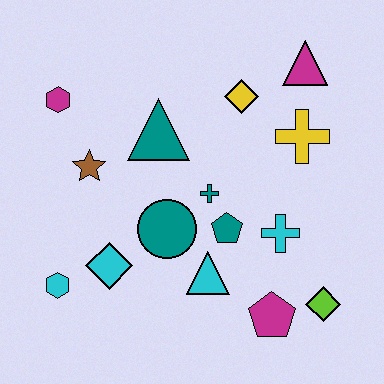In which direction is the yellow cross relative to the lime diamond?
The yellow cross is above the lime diamond.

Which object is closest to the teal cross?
The teal pentagon is closest to the teal cross.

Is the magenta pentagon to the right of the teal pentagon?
Yes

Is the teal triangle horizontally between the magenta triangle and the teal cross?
No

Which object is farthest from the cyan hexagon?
The magenta triangle is farthest from the cyan hexagon.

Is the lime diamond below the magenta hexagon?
Yes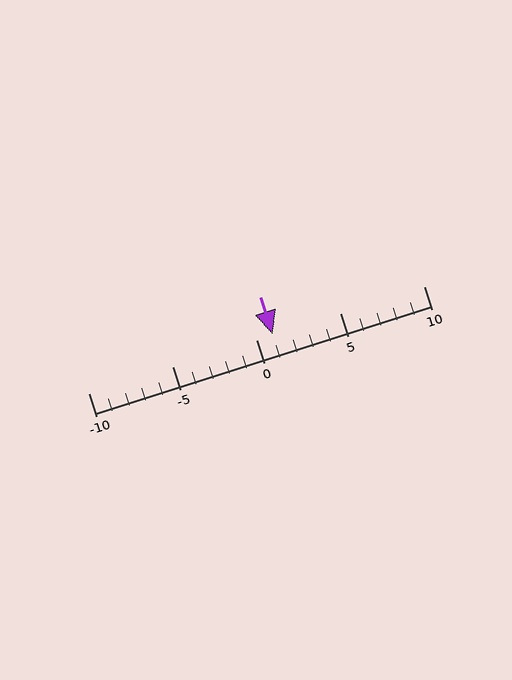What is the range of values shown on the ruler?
The ruler shows values from -10 to 10.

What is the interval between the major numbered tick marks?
The major tick marks are spaced 5 units apart.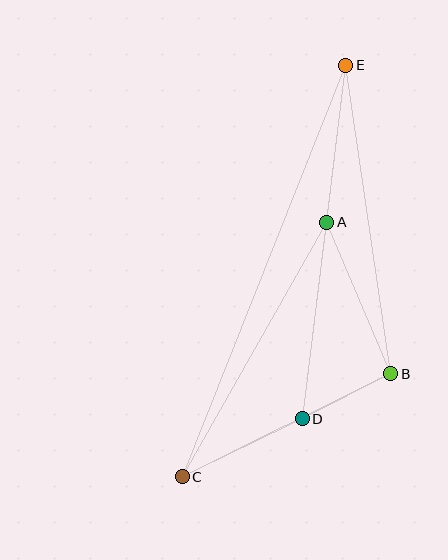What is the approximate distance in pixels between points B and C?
The distance between B and C is approximately 233 pixels.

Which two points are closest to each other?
Points B and D are closest to each other.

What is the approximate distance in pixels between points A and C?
The distance between A and C is approximately 292 pixels.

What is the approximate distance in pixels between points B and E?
The distance between B and E is approximately 312 pixels.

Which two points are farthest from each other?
Points C and E are farthest from each other.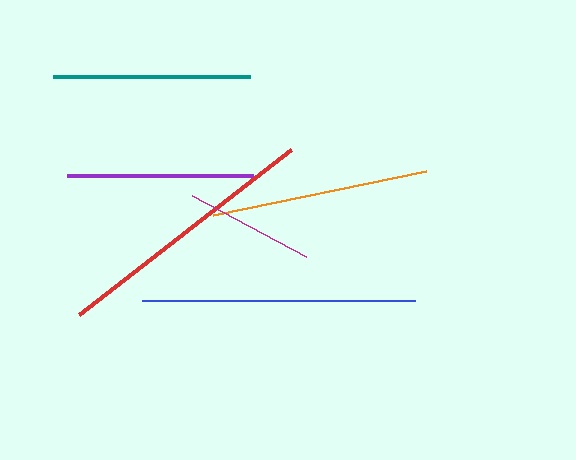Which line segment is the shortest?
The magenta line is the shortest at approximately 130 pixels.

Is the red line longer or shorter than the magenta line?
The red line is longer than the magenta line.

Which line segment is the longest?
The blue line is the longest at approximately 273 pixels.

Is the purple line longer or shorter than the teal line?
The teal line is longer than the purple line.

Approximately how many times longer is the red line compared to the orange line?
The red line is approximately 1.2 times the length of the orange line.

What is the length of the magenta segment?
The magenta segment is approximately 130 pixels long.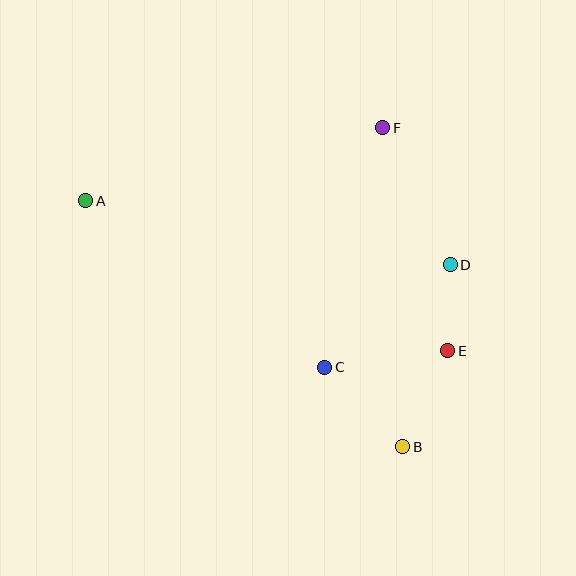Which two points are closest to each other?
Points D and E are closest to each other.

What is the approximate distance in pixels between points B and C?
The distance between B and C is approximately 112 pixels.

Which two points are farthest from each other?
Points A and B are farthest from each other.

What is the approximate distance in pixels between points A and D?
The distance between A and D is approximately 370 pixels.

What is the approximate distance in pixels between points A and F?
The distance between A and F is approximately 306 pixels.